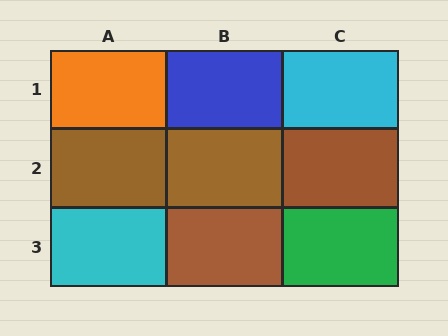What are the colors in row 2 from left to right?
Brown, brown, brown.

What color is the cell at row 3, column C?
Green.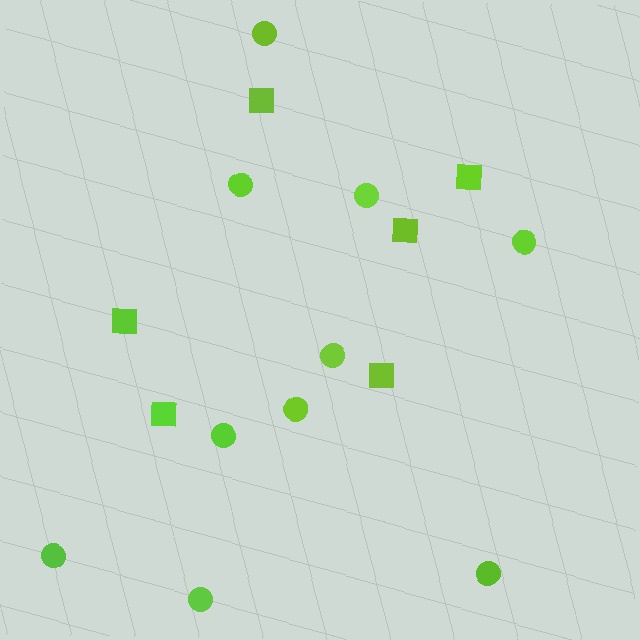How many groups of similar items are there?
There are 2 groups: one group of circles (10) and one group of squares (6).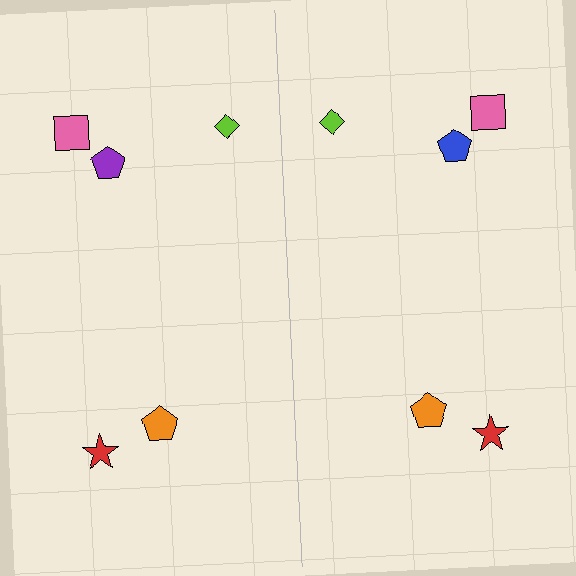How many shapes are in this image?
There are 10 shapes in this image.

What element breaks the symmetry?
The blue pentagon on the right side breaks the symmetry — its mirror counterpart is purple.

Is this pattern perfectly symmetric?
No, the pattern is not perfectly symmetric. The blue pentagon on the right side breaks the symmetry — its mirror counterpart is purple.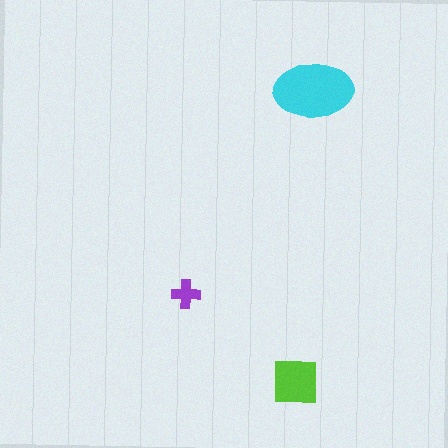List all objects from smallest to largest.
The purple cross, the lime square, the cyan ellipse.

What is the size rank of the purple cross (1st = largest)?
3rd.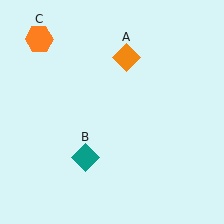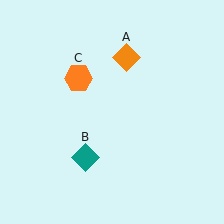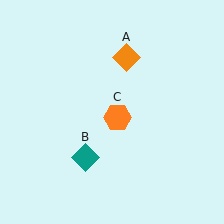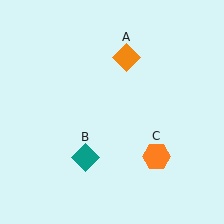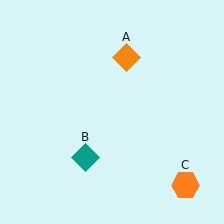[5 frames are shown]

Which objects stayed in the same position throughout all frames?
Orange diamond (object A) and teal diamond (object B) remained stationary.